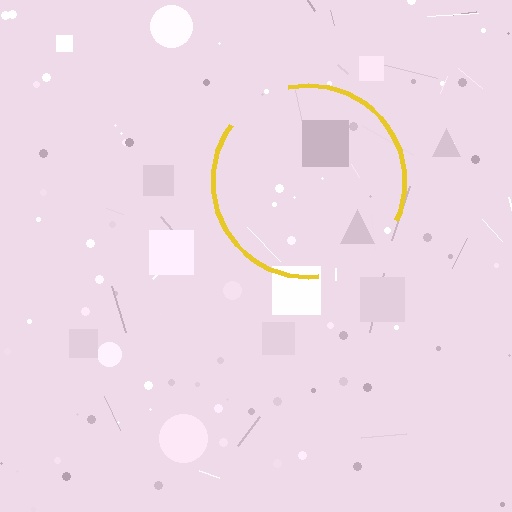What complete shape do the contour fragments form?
The contour fragments form a circle.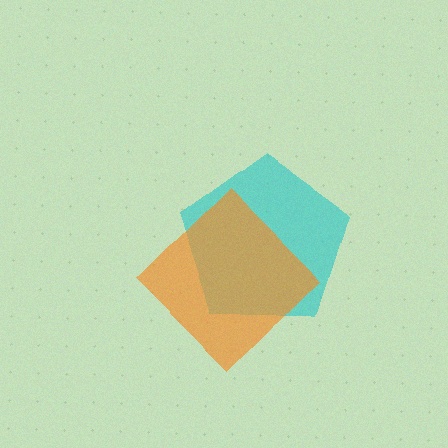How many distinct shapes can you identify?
There are 2 distinct shapes: a cyan pentagon, an orange diamond.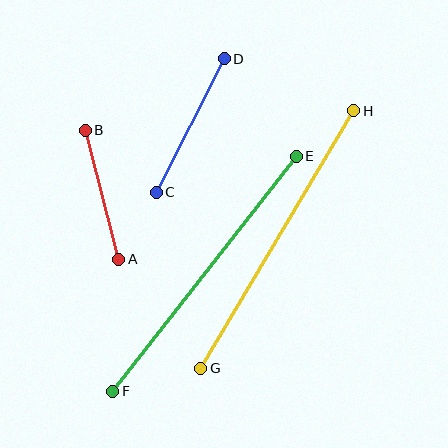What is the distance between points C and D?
The distance is approximately 150 pixels.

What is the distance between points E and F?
The distance is approximately 298 pixels.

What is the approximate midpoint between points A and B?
The midpoint is at approximately (102, 195) pixels.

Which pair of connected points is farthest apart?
Points G and H are farthest apart.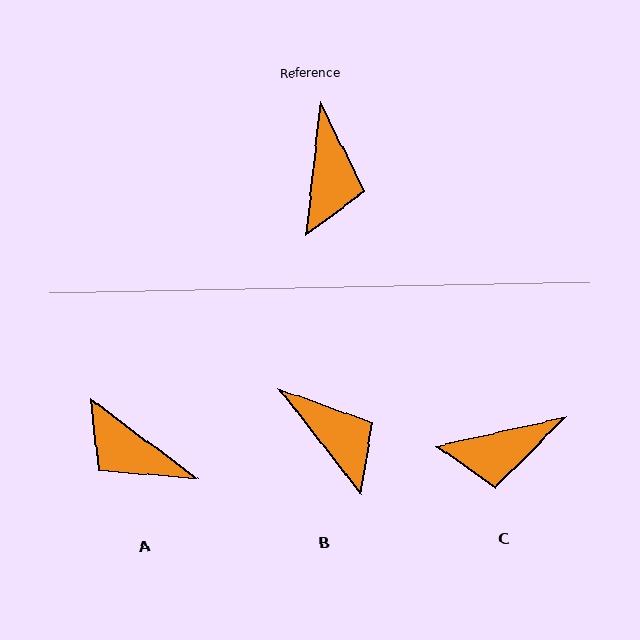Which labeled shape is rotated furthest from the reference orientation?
A, about 121 degrees away.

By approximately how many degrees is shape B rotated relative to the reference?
Approximately 44 degrees counter-clockwise.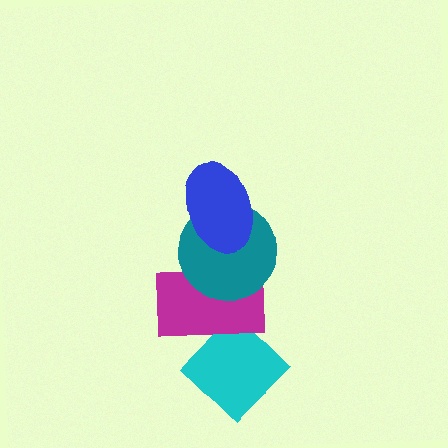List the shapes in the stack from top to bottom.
From top to bottom: the blue ellipse, the teal circle, the magenta rectangle, the cyan diamond.